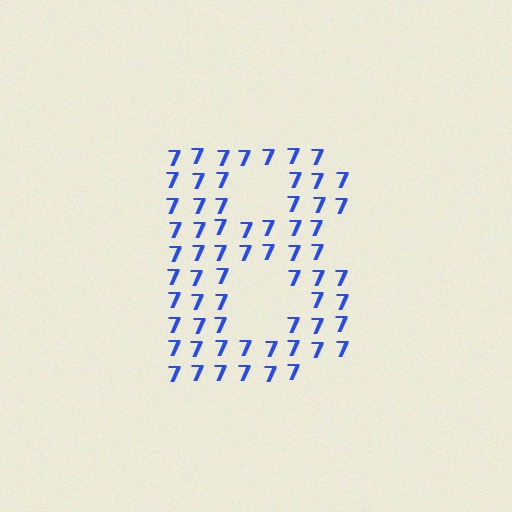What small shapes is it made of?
It is made of small digit 7's.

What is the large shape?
The large shape is the letter B.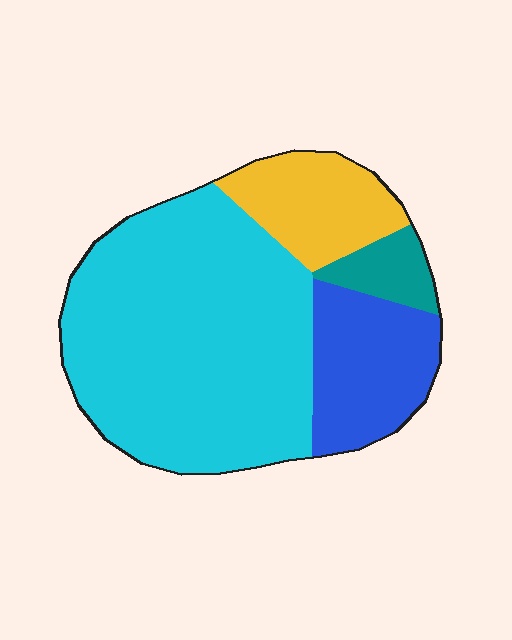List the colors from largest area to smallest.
From largest to smallest: cyan, blue, yellow, teal.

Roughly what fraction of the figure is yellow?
Yellow takes up about one sixth (1/6) of the figure.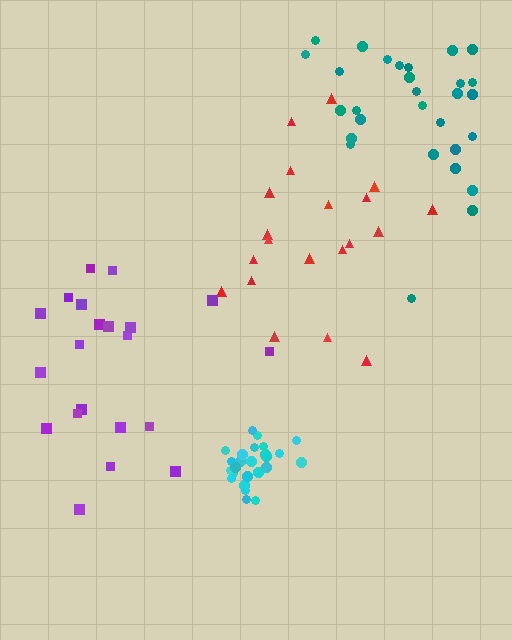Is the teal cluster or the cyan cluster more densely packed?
Cyan.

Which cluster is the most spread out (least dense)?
Purple.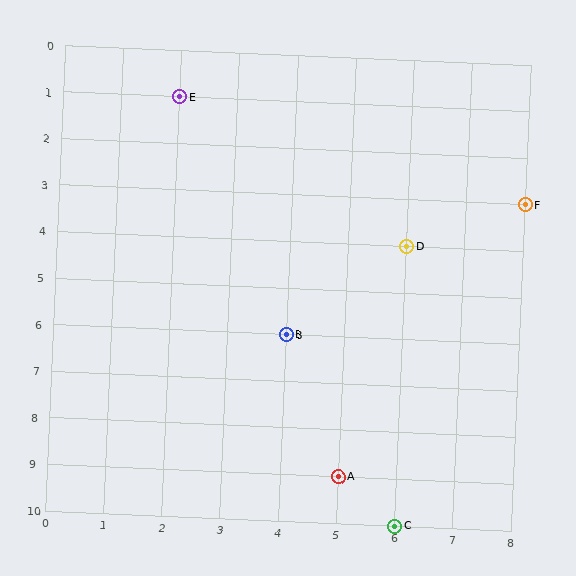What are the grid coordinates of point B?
Point B is at grid coordinates (4, 6).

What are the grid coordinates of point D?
Point D is at grid coordinates (6, 4).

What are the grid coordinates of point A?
Point A is at grid coordinates (5, 9).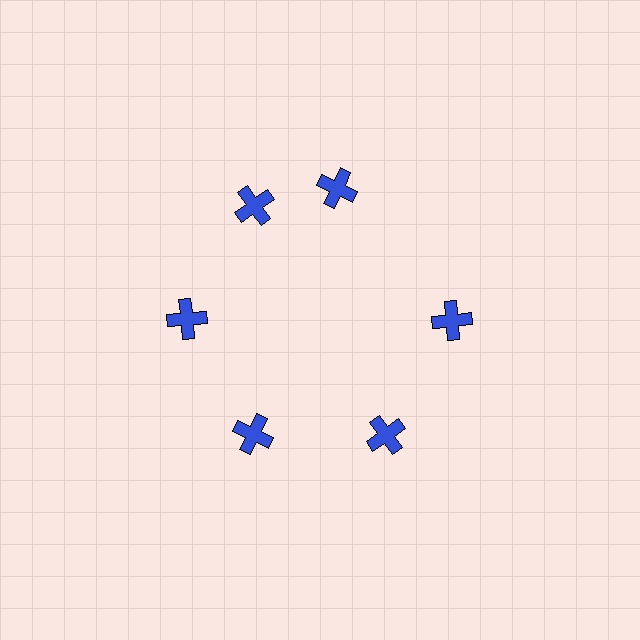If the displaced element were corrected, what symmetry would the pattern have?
It would have 6-fold rotational symmetry — the pattern would map onto itself every 60 degrees.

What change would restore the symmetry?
The symmetry would be restored by rotating it back into even spacing with its neighbors so that all 6 crosses sit at equal angles and equal distance from the center.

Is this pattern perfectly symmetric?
No. The 6 blue crosses are arranged in a ring, but one element near the 1 o'clock position is rotated out of alignment along the ring, breaking the 6-fold rotational symmetry.